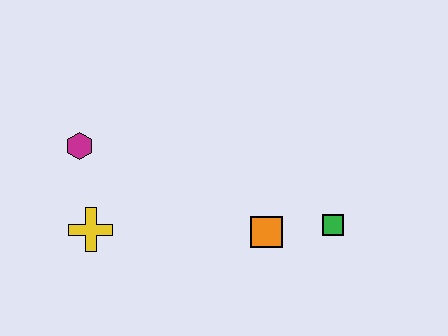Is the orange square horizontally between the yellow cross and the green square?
Yes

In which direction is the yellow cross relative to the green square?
The yellow cross is to the left of the green square.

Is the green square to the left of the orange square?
No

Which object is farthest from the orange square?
The magenta hexagon is farthest from the orange square.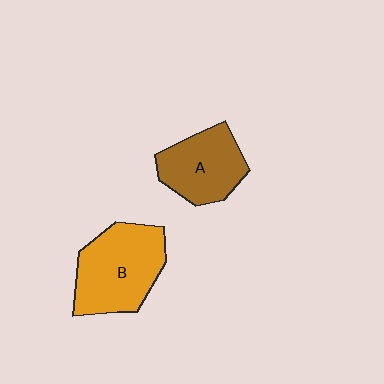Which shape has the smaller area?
Shape A (brown).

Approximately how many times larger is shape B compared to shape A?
Approximately 1.3 times.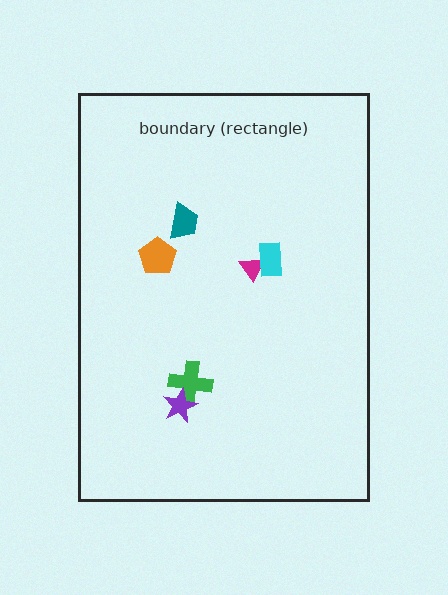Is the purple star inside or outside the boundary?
Inside.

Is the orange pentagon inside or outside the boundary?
Inside.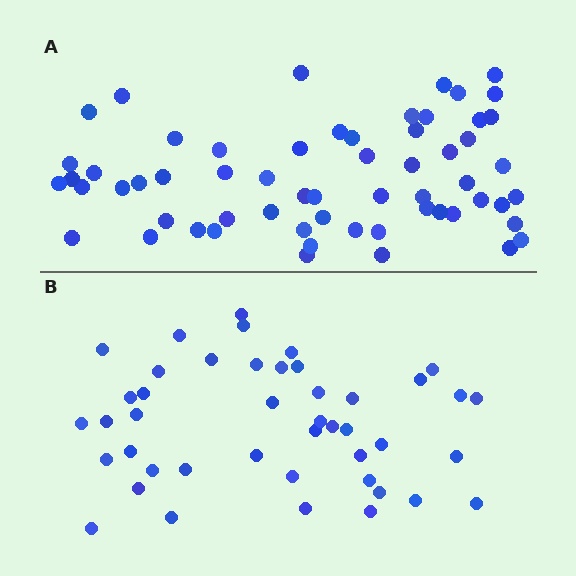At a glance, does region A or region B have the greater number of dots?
Region A (the top region) has more dots.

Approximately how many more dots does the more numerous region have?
Region A has approximately 15 more dots than region B.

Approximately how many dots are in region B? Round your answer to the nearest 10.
About 40 dots. (The exact count is 44, which rounds to 40.)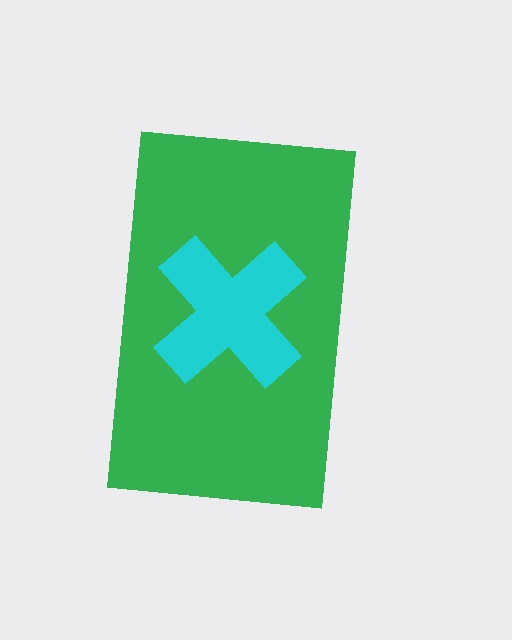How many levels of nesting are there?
2.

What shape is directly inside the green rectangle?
The cyan cross.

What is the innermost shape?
The cyan cross.